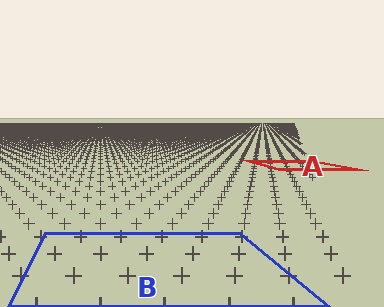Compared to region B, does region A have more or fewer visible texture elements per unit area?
Region A has more texture elements per unit area — they are packed more densely because it is farther away.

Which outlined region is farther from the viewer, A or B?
Region A is farther from the viewer — the texture elements inside it appear smaller and more densely packed.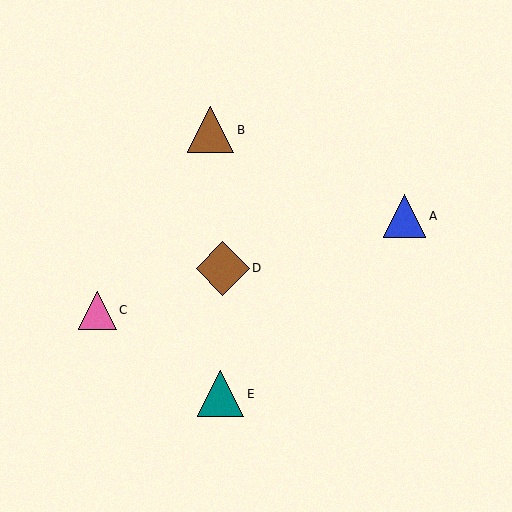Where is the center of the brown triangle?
The center of the brown triangle is at (210, 130).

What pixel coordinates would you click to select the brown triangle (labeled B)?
Click at (210, 130) to select the brown triangle B.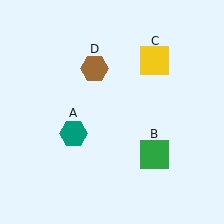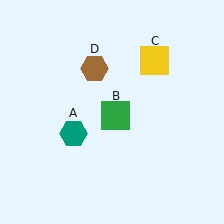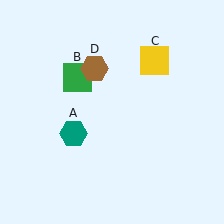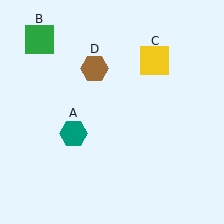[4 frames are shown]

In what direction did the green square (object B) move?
The green square (object B) moved up and to the left.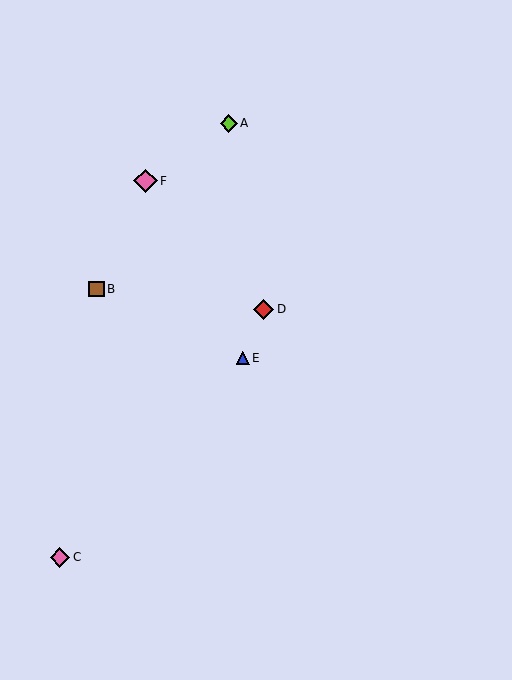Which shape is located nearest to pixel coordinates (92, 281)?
The brown square (labeled B) at (96, 289) is nearest to that location.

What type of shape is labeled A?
Shape A is a lime diamond.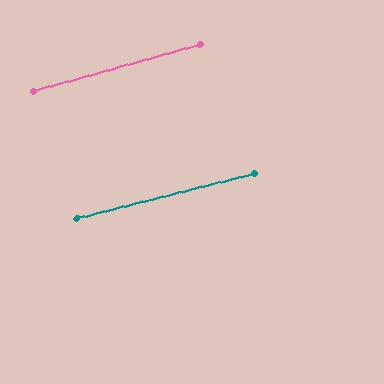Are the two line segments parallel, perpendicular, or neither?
Parallel — their directions differ by only 1.4°.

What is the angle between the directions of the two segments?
Approximately 1 degree.